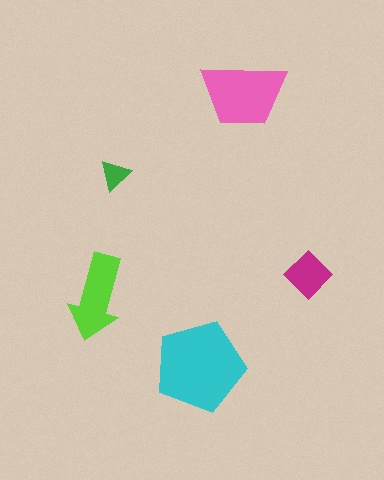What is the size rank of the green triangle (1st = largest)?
5th.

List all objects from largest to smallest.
The cyan pentagon, the pink trapezoid, the lime arrow, the magenta diamond, the green triangle.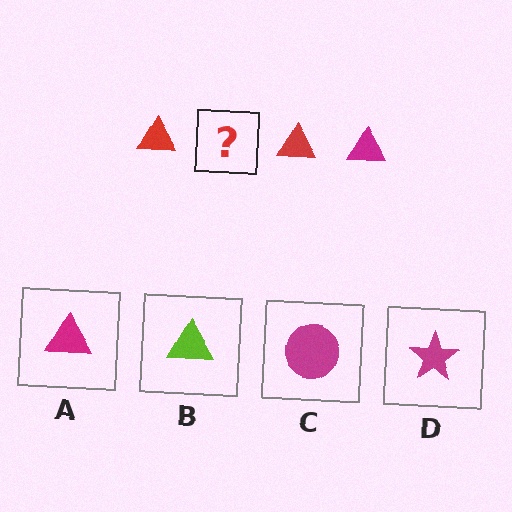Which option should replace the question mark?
Option A.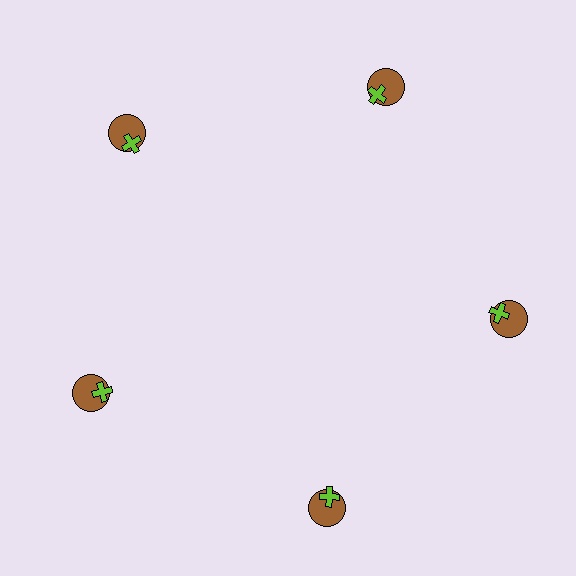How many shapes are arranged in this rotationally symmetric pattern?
There are 10 shapes, arranged in 5 groups of 2.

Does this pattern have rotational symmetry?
Yes, this pattern has 5-fold rotational symmetry. It looks the same after rotating 72 degrees around the center.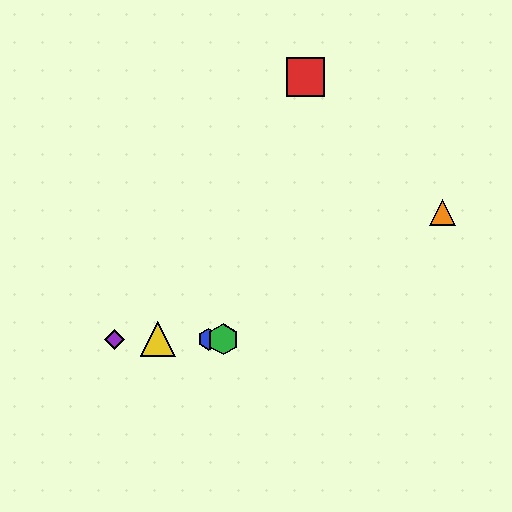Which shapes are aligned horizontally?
The blue hexagon, the green hexagon, the yellow triangle, the purple diamond are aligned horizontally.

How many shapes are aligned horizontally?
4 shapes (the blue hexagon, the green hexagon, the yellow triangle, the purple diamond) are aligned horizontally.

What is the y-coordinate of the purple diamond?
The purple diamond is at y≈339.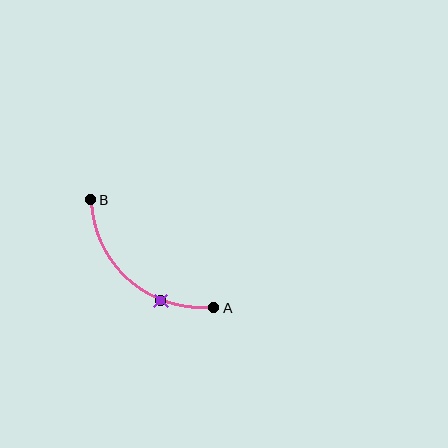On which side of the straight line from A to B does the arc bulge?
The arc bulges below and to the left of the straight line connecting A and B.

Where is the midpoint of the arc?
The arc midpoint is the point on the curve farthest from the straight line joining A and B. It sits below and to the left of that line.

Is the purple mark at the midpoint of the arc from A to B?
No. The purple mark lies on the arc but is closer to endpoint A. The arc midpoint would be at the point on the curve equidistant along the arc from both A and B.